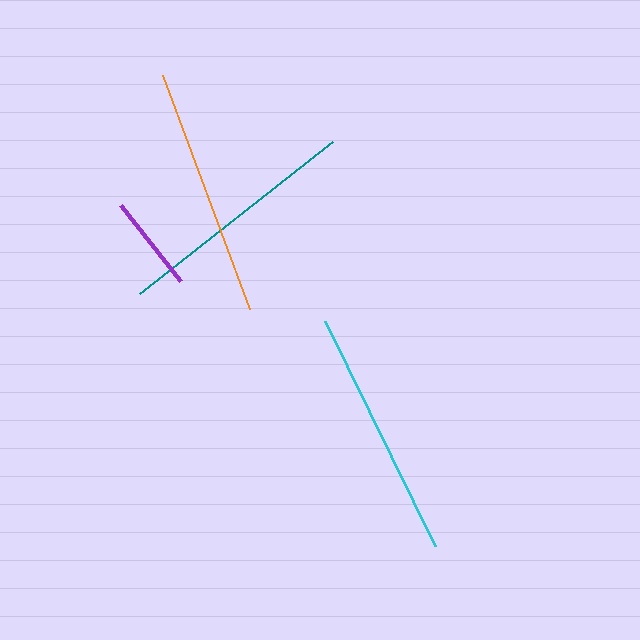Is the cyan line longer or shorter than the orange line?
The cyan line is longer than the orange line.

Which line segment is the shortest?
The purple line is the shortest at approximately 97 pixels.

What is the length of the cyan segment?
The cyan segment is approximately 250 pixels long.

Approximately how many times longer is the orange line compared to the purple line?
The orange line is approximately 2.6 times the length of the purple line.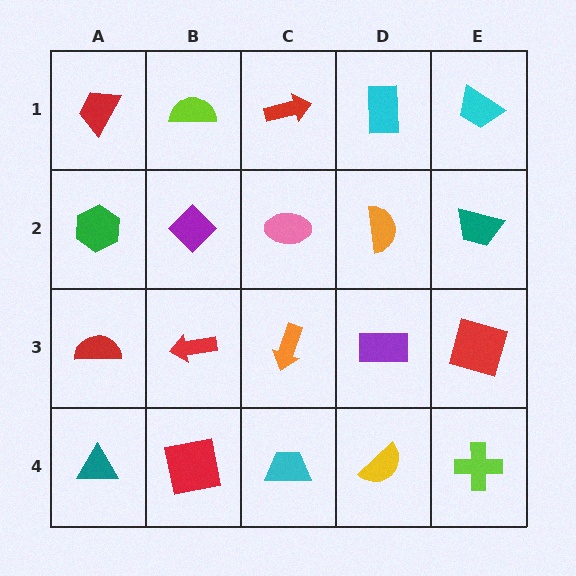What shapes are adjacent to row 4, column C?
An orange arrow (row 3, column C), a red square (row 4, column B), a yellow semicircle (row 4, column D).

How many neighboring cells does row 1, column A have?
2.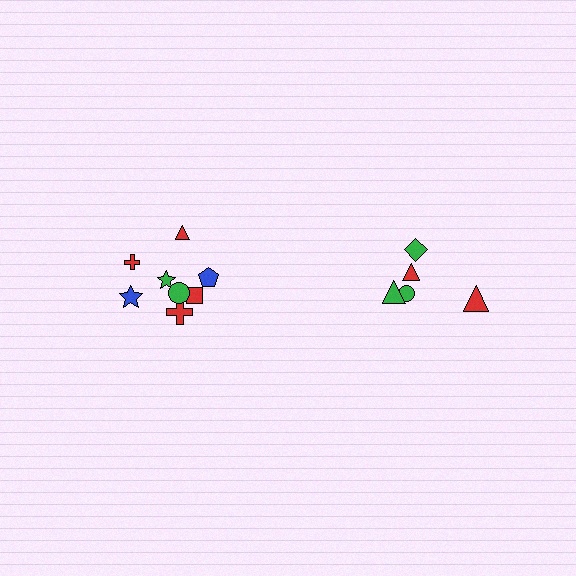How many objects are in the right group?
There are 5 objects.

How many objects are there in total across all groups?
There are 13 objects.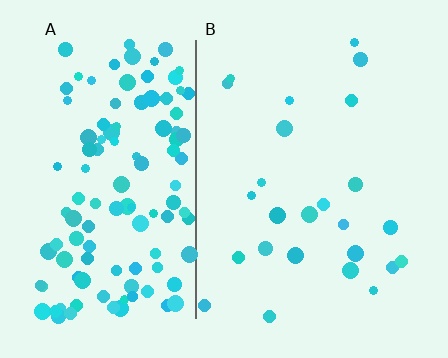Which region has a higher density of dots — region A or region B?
A (the left).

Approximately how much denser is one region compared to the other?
Approximately 4.8× — region A over region B.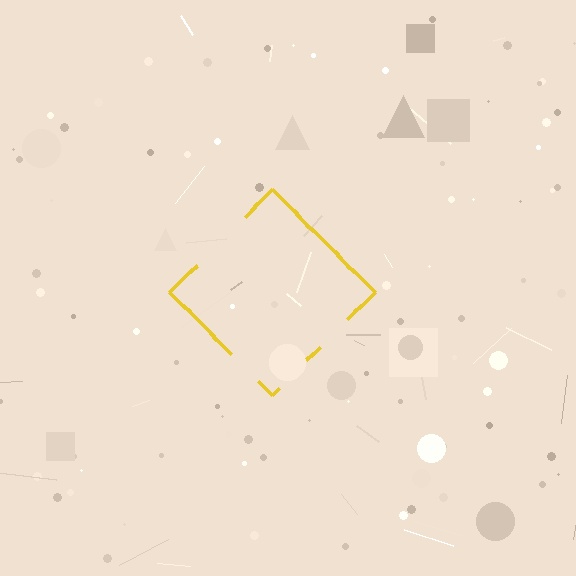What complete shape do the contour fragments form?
The contour fragments form a diamond.